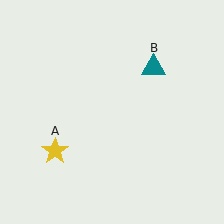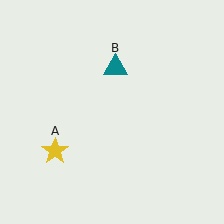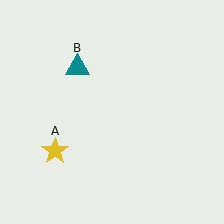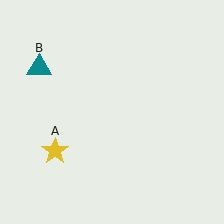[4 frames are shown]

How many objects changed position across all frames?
1 object changed position: teal triangle (object B).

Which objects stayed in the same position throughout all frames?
Yellow star (object A) remained stationary.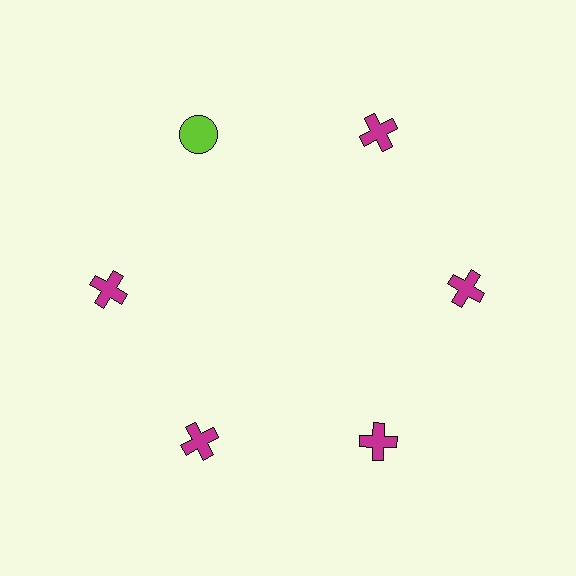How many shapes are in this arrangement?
There are 6 shapes arranged in a ring pattern.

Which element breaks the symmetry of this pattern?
The lime circle at roughly the 11 o'clock position breaks the symmetry. All other shapes are magenta crosses.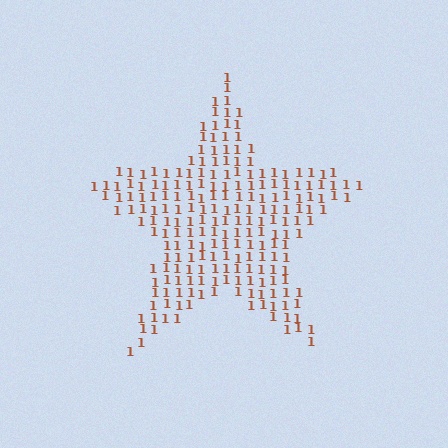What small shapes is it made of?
It is made of small digit 1's.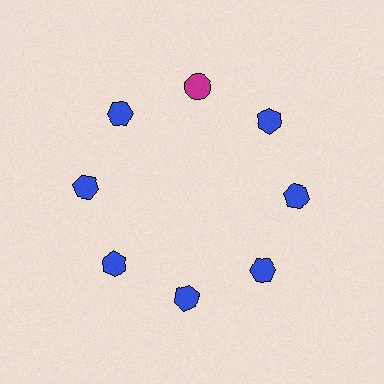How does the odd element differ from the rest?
It differs in both color (magenta instead of blue) and shape (circle instead of hexagon).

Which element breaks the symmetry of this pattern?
The magenta circle at roughly the 12 o'clock position breaks the symmetry. All other shapes are blue hexagons.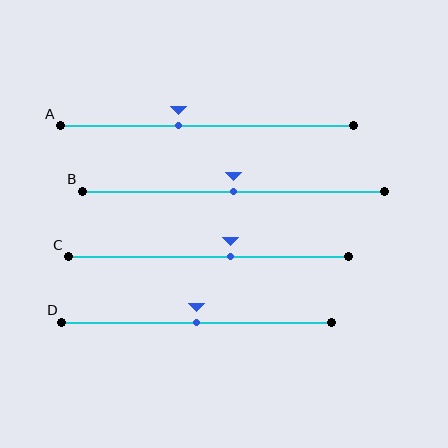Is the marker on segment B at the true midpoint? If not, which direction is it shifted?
Yes, the marker on segment B is at the true midpoint.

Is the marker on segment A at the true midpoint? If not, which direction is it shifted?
No, the marker on segment A is shifted to the left by about 10% of the segment length.